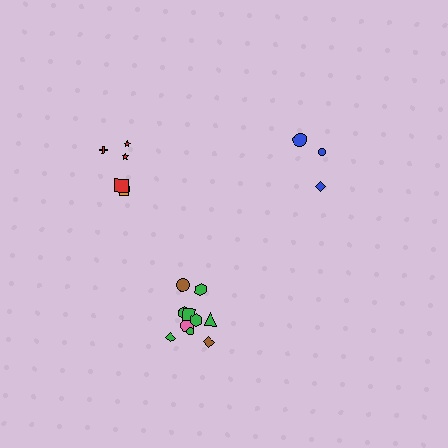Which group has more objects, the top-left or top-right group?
The top-left group.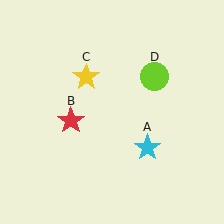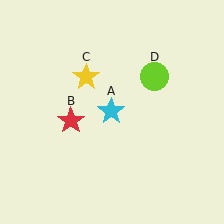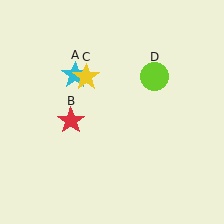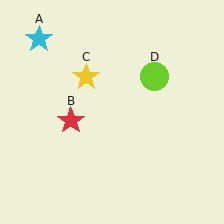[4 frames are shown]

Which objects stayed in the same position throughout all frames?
Red star (object B) and yellow star (object C) and lime circle (object D) remained stationary.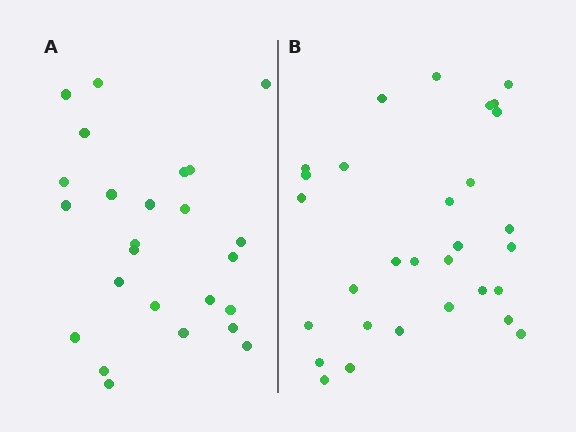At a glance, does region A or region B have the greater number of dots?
Region B (the right region) has more dots.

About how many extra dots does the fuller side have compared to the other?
Region B has about 5 more dots than region A.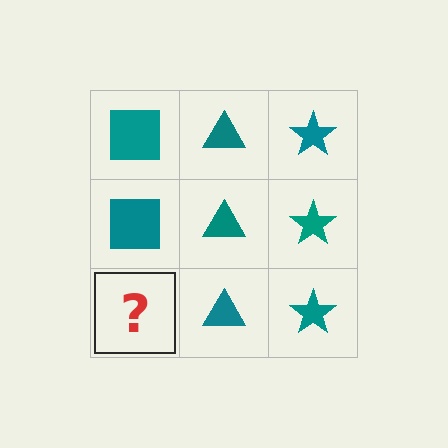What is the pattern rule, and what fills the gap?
The rule is that each column has a consistent shape. The gap should be filled with a teal square.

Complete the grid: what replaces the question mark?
The question mark should be replaced with a teal square.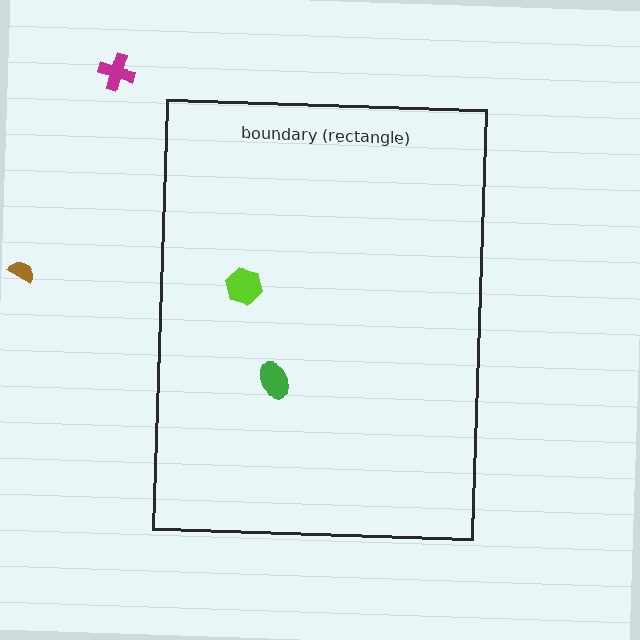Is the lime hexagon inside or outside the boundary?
Inside.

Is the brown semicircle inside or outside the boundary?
Outside.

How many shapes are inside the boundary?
2 inside, 2 outside.